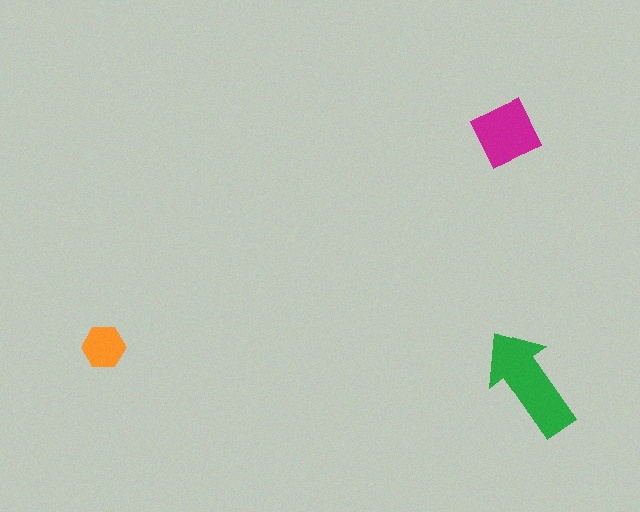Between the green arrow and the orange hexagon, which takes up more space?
The green arrow.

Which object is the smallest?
The orange hexagon.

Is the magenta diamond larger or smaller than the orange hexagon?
Larger.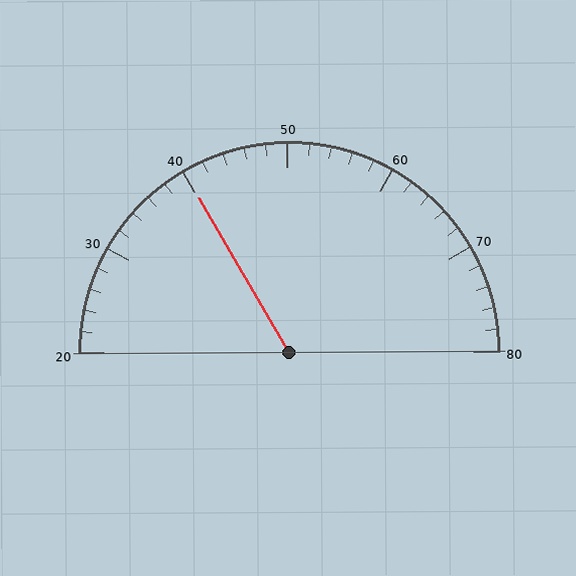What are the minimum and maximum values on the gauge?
The gauge ranges from 20 to 80.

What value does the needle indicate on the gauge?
The needle indicates approximately 40.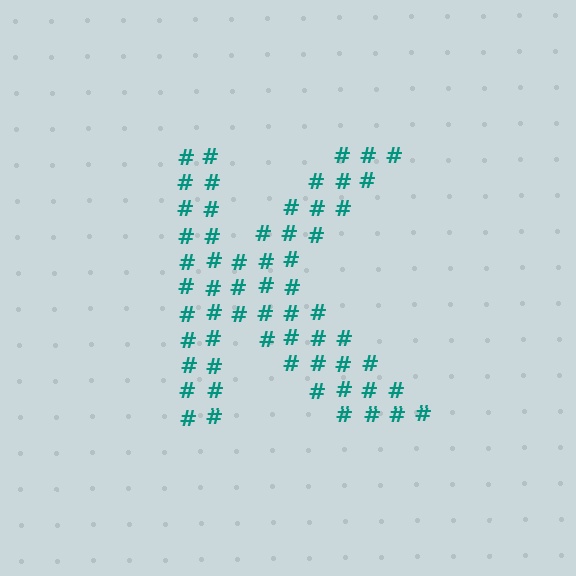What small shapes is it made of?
It is made of small hash symbols.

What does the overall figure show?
The overall figure shows the letter K.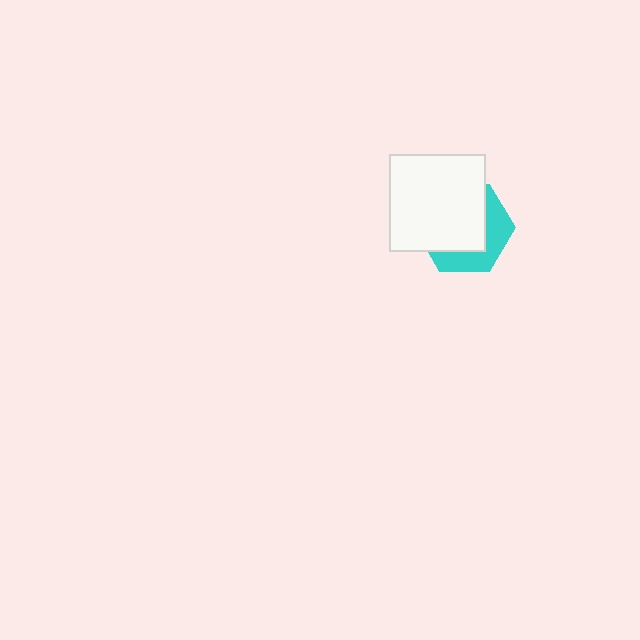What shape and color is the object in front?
The object in front is a white square.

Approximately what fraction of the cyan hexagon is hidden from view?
Roughly 62% of the cyan hexagon is hidden behind the white square.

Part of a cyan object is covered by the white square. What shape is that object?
It is a hexagon.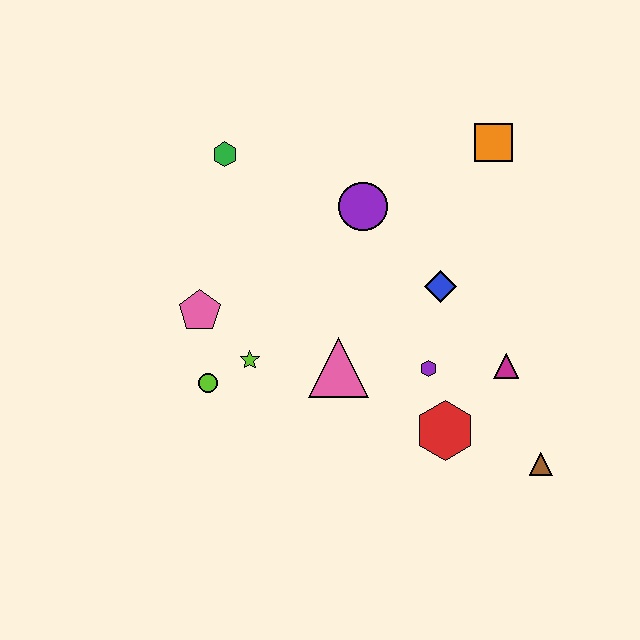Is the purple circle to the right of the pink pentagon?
Yes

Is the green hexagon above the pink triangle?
Yes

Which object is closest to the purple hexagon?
The red hexagon is closest to the purple hexagon.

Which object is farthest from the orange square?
The lime circle is farthest from the orange square.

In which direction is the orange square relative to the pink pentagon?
The orange square is to the right of the pink pentagon.